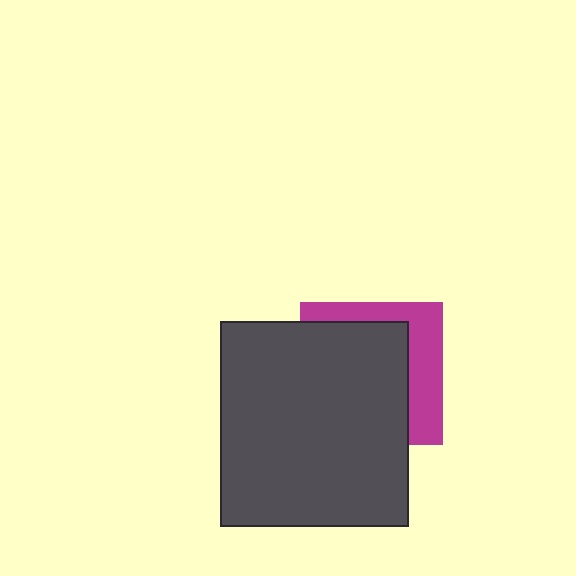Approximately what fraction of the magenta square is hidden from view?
Roughly 66% of the magenta square is hidden behind the dark gray rectangle.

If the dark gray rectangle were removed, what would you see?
You would see the complete magenta square.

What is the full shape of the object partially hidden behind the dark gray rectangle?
The partially hidden object is a magenta square.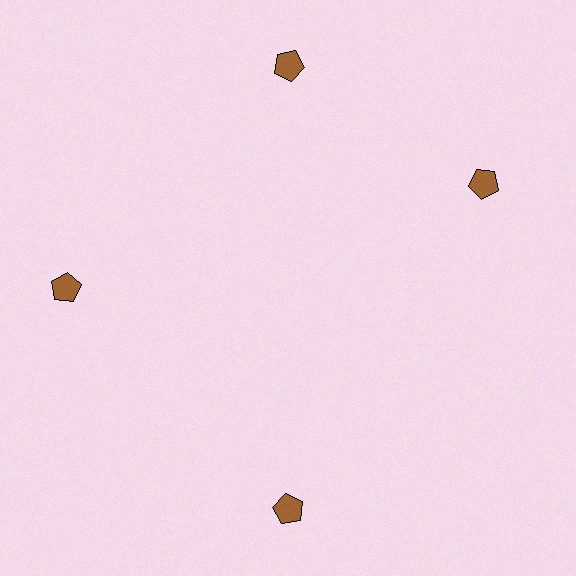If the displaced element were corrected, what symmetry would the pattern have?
It would have 4-fold rotational symmetry — the pattern would map onto itself every 90 degrees.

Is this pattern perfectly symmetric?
No. The 4 brown pentagons are arranged in a ring, but one element near the 3 o'clock position is rotated out of alignment along the ring, breaking the 4-fold rotational symmetry.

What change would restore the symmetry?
The symmetry would be restored by rotating it back into even spacing with its neighbors so that all 4 pentagons sit at equal angles and equal distance from the center.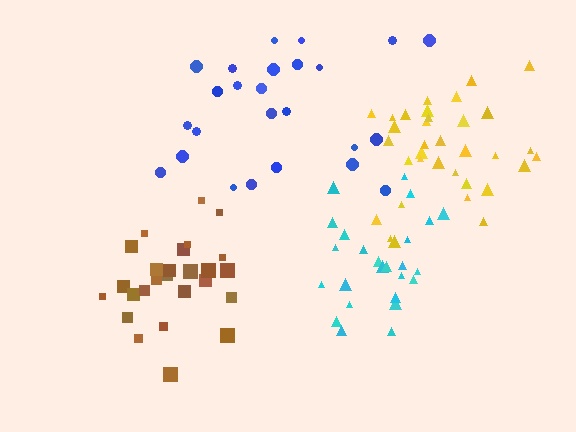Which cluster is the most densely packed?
Brown.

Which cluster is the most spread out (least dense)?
Blue.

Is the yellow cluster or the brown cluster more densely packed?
Brown.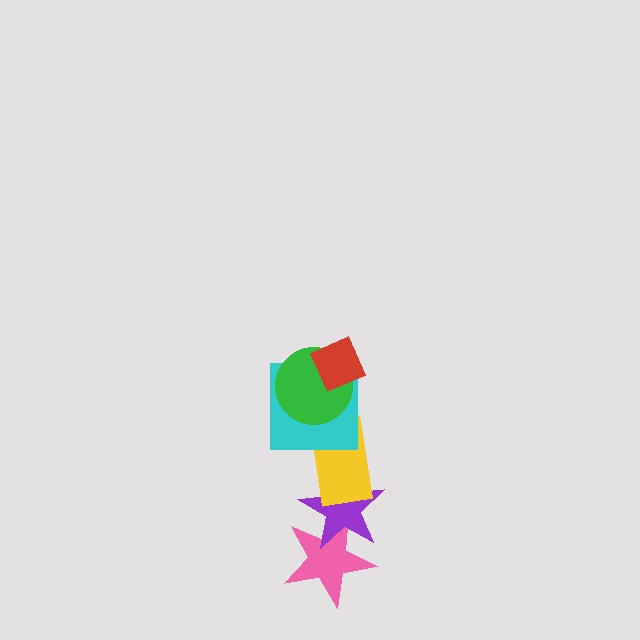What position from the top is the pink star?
The pink star is 6th from the top.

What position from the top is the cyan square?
The cyan square is 3rd from the top.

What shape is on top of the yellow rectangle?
The cyan square is on top of the yellow rectangle.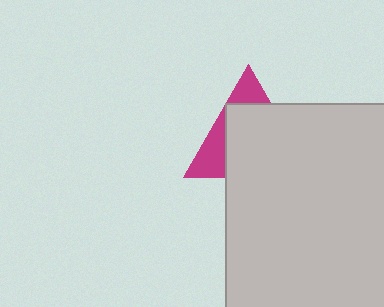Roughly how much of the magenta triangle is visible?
A small part of it is visible (roughly 33%).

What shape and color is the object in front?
The object in front is a light gray rectangle.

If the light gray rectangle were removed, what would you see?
You would see the complete magenta triangle.